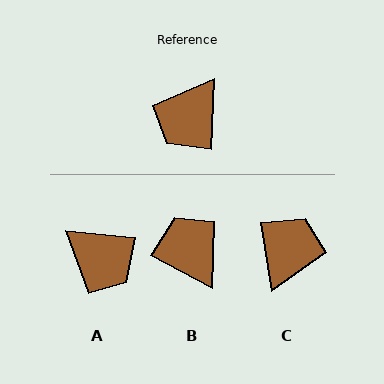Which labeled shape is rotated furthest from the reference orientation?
C, about 168 degrees away.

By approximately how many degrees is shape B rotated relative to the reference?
Approximately 115 degrees clockwise.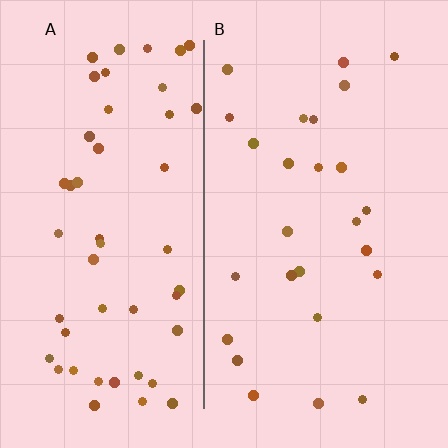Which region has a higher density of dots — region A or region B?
A (the left).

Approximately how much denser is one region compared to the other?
Approximately 2.0× — region A over region B.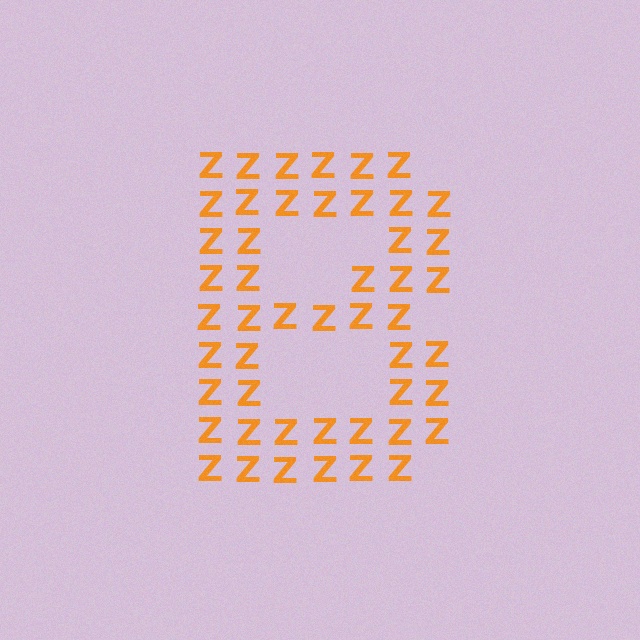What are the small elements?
The small elements are letter Z's.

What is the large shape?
The large shape is the letter B.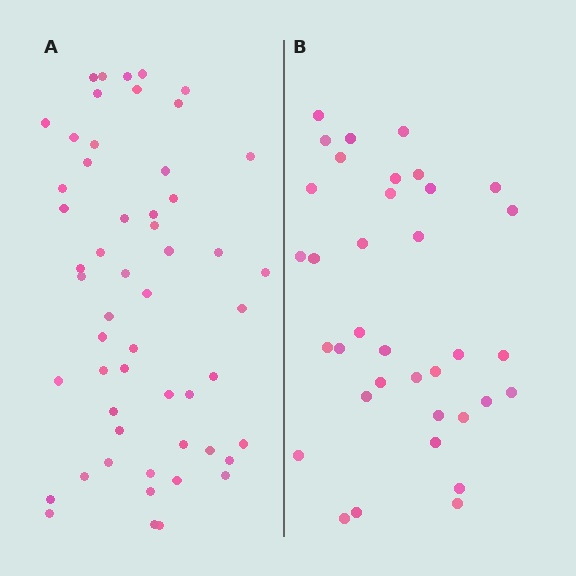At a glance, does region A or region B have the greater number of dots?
Region A (the left region) has more dots.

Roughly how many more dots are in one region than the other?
Region A has approximately 20 more dots than region B.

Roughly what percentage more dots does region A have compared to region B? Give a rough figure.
About 50% more.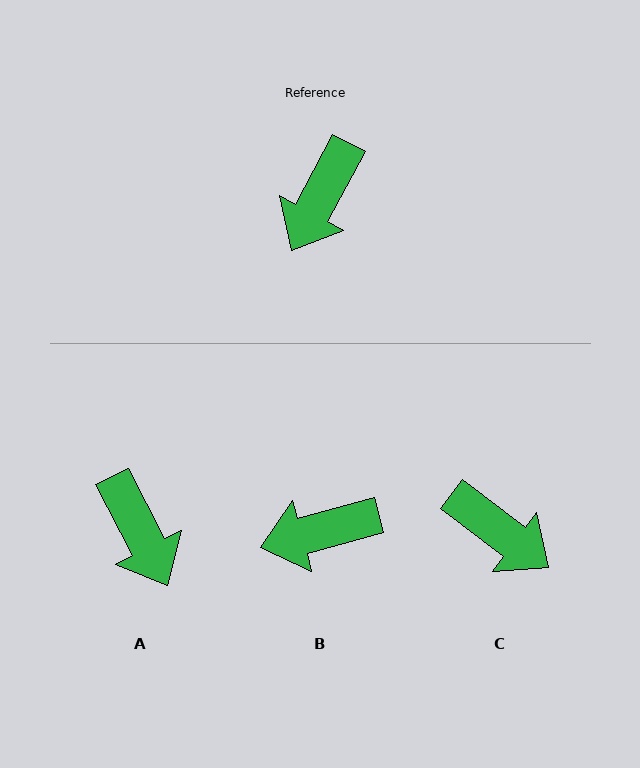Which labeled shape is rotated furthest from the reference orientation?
C, about 81 degrees away.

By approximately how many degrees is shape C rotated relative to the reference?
Approximately 81 degrees counter-clockwise.